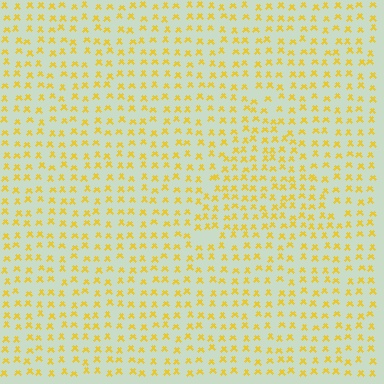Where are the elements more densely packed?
The elements are more densely packed inside the triangle boundary.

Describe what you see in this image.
The image contains small yellow elements arranged at two different densities. A triangle-shaped region is visible where the elements are more densely packed than the surrounding area.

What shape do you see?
I see a triangle.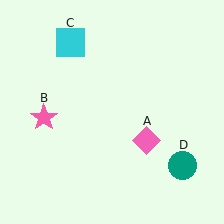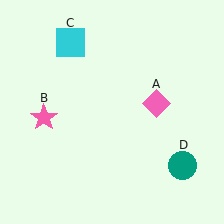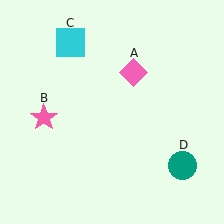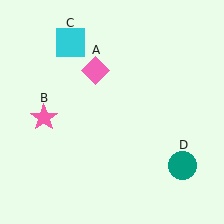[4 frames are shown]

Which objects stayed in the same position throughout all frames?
Pink star (object B) and cyan square (object C) and teal circle (object D) remained stationary.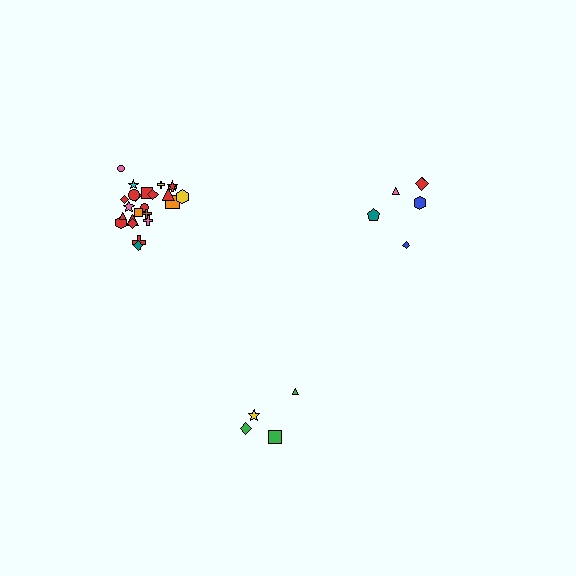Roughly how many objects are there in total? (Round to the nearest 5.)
Roughly 35 objects in total.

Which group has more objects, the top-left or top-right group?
The top-left group.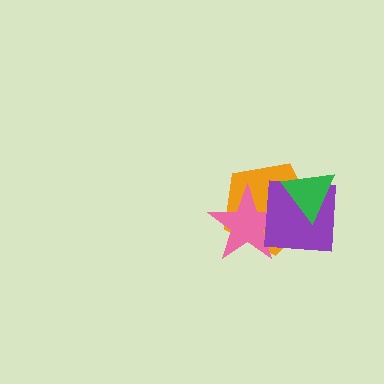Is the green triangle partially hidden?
No, no other shape covers it.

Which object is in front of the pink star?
The purple square is in front of the pink star.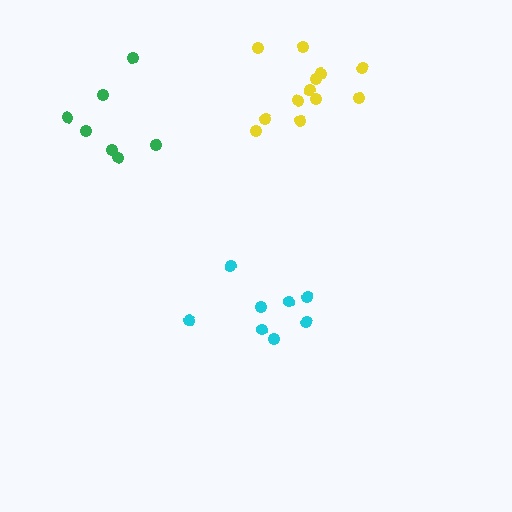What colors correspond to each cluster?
The clusters are colored: cyan, green, yellow.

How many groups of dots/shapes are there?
There are 3 groups.